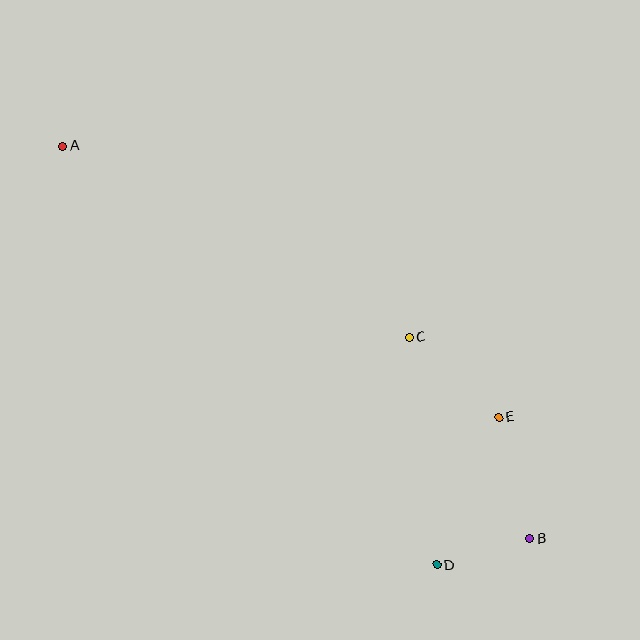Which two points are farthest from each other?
Points A and B are farthest from each other.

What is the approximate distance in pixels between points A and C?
The distance between A and C is approximately 396 pixels.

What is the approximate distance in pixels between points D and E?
The distance between D and E is approximately 160 pixels.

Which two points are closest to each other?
Points B and D are closest to each other.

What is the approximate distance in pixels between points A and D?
The distance between A and D is approximately 562 pixels.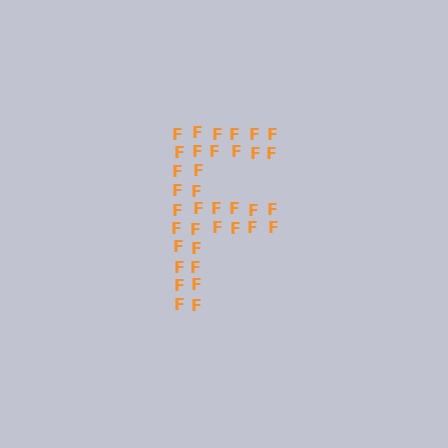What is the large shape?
The large shape is the letter F.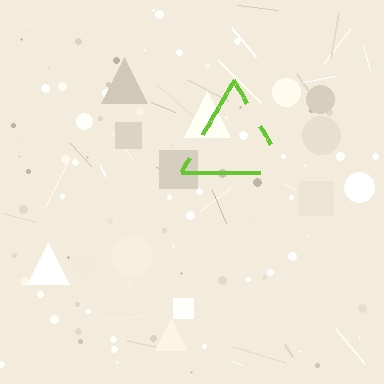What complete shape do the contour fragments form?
The contour fragments form a triangle.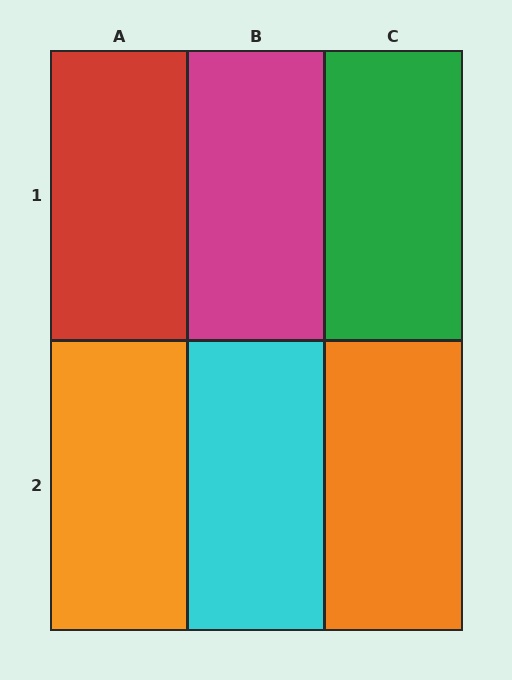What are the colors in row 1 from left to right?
Red, magenta, green.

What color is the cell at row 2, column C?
Orange.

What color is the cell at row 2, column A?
Orange.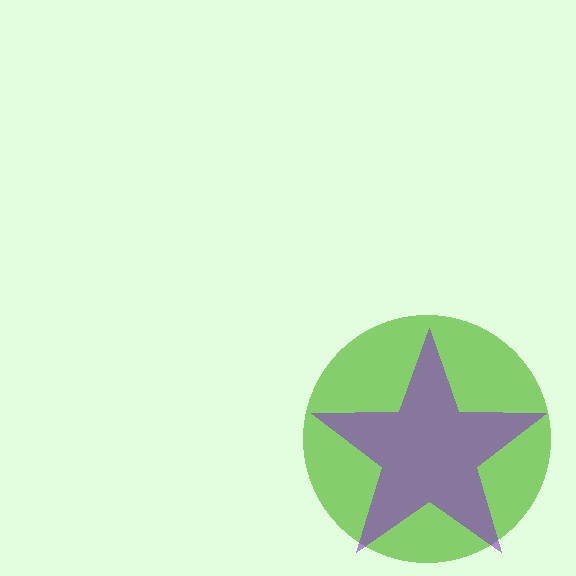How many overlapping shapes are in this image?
There are 2 overlapping shapes in the image.